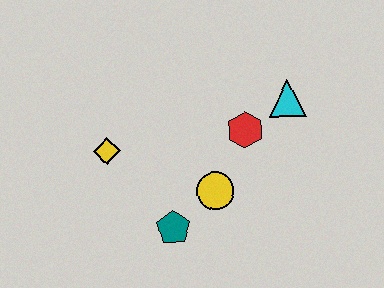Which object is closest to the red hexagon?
The cyan triangle is closest to the red hexagon.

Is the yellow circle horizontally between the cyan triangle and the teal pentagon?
Yes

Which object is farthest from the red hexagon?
The yellow diamond is farthest from the red hexagon.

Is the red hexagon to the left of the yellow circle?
No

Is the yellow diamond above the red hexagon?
No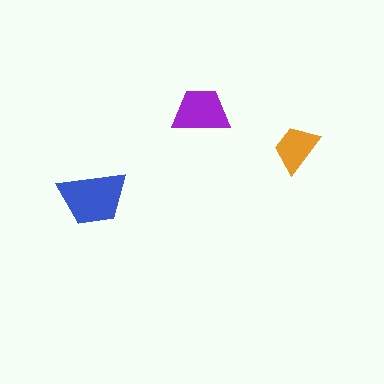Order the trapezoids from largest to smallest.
the blue one, the purple one, the orange one.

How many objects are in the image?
There are 3 objects in the image.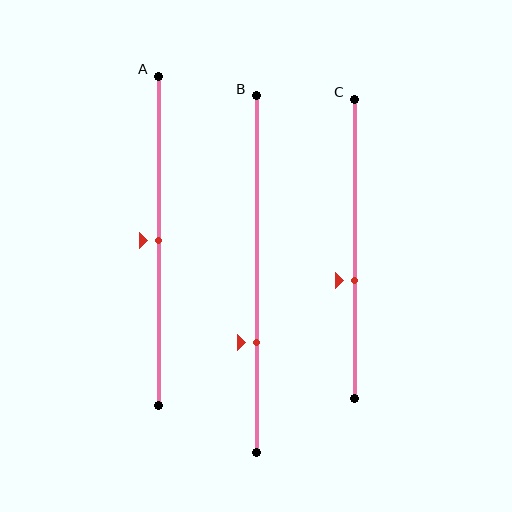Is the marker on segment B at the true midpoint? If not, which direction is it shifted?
No, the marker on segment B is shifted downward by about 19% of the segment length.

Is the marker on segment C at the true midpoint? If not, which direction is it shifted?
No, the marker on segment C is shifted downward by about 10% of the segment length.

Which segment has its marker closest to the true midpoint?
Segment A has its marker closest to the true midpoint.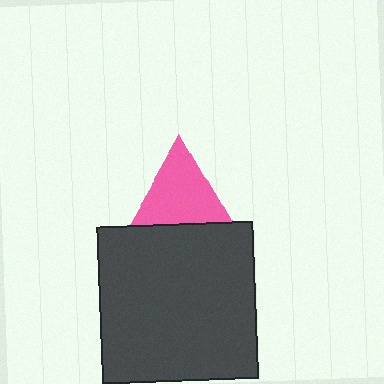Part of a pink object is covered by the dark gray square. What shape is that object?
It is a triangle.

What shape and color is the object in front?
The object in front is a dark gray square.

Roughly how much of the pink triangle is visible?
About half of it is visible (roughly 62%).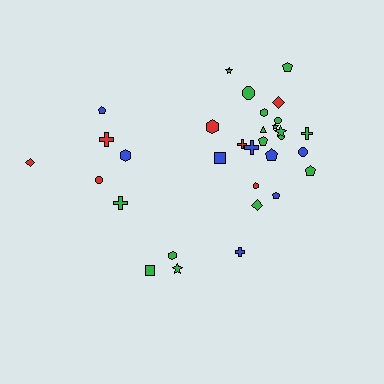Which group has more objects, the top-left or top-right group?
The top-right group.